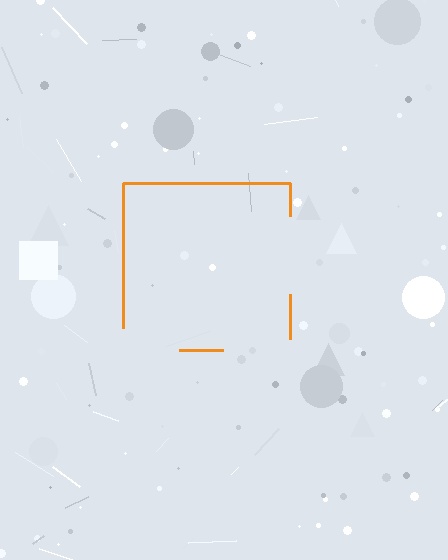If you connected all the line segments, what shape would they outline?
They would outline a square.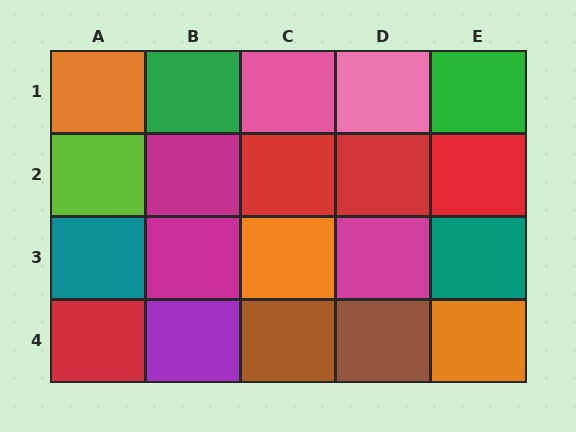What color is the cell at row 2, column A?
Lime.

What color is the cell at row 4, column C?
Brown.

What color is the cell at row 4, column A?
Red.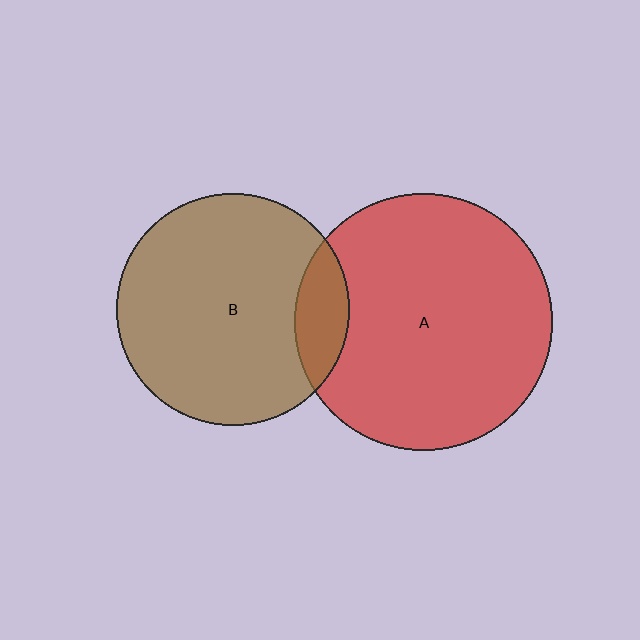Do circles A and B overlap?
Yes.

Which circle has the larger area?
Circle A (red).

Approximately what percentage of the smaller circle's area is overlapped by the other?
Approximately 15%.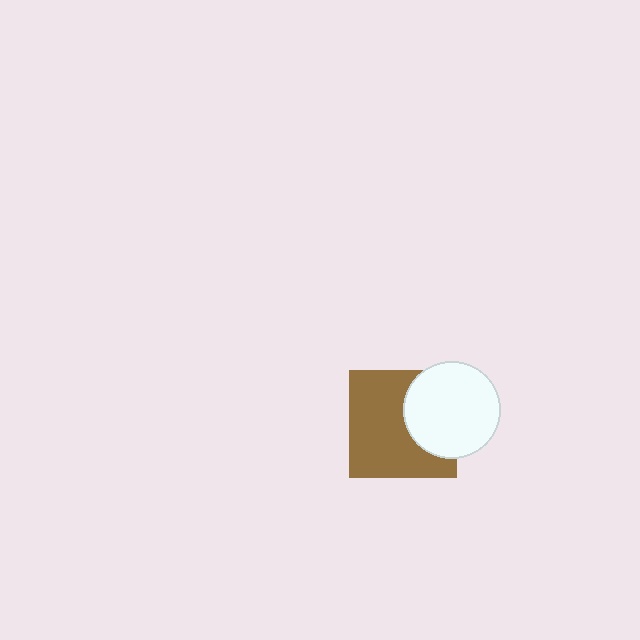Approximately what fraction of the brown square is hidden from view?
Roughly 35% of the brown square is hidden behind the white circle.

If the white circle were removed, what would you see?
You would see the complete brown square.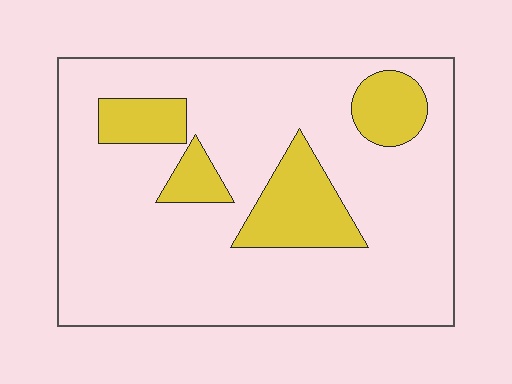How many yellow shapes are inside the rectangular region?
4.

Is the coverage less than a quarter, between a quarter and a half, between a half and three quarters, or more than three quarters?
Less than a quarter.